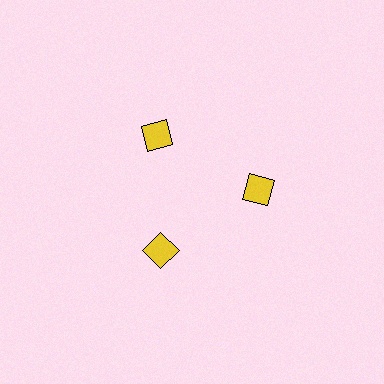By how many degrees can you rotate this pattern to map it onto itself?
The pattern maps onto itself every 120 degrees of rotation.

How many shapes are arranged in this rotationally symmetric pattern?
There are 3 shapes, arranged in 3 groups of 1.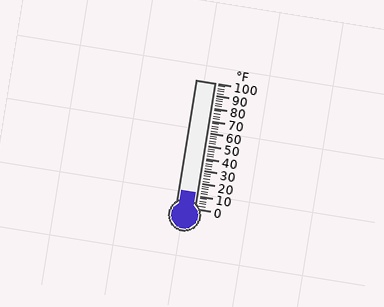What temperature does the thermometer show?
The thermometer shows approximately 12°F.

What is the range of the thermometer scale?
The thermometer scale ranges from 0°F to 100°F.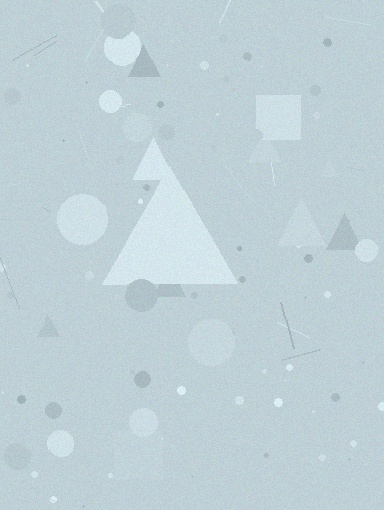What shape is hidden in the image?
A triangle is hidden in the image.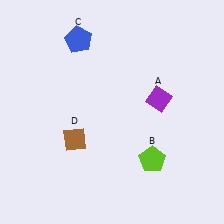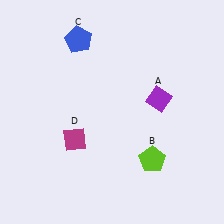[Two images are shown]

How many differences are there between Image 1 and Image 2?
There is 1 difference between the two images.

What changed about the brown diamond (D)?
In Image 1, D is brown. In Image 2, it changed to magenta.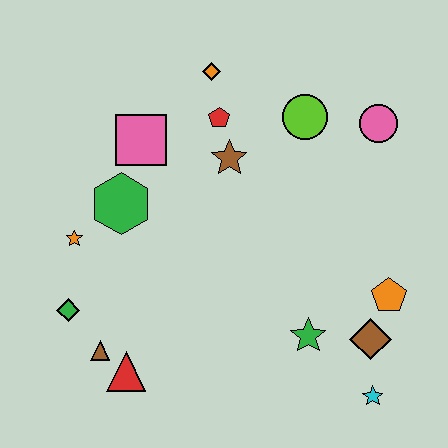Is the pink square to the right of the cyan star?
No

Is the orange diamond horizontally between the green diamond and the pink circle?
Yes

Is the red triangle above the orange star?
No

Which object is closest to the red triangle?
The brown triangle is closest to the red triangle.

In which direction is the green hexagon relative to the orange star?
The green hexagon is to the right of the orange star.